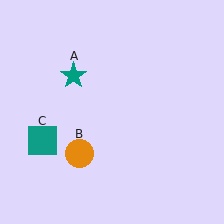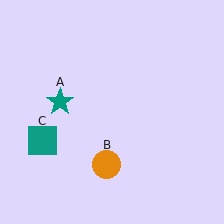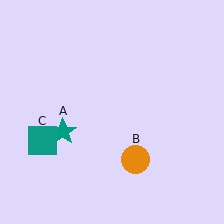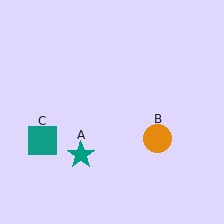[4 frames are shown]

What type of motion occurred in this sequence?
The teal star (object A), orange circle (object B) rotated counterclockwise around the center of the scene.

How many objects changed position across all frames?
2 objects changed position: teal star (object A), orange circle (object B).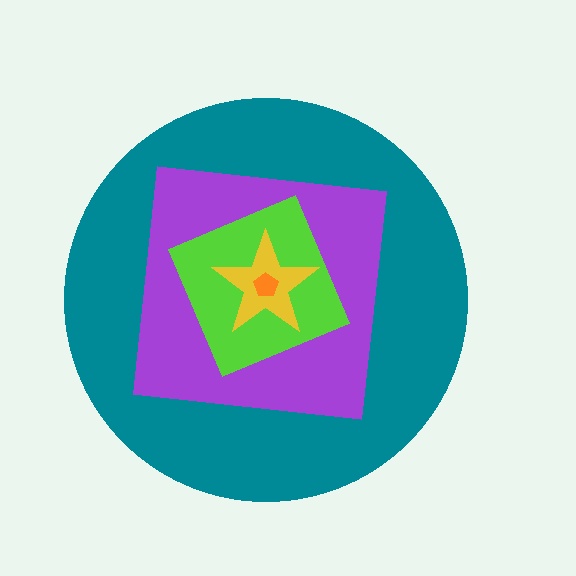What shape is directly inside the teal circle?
The purple square.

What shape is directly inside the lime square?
The yellow star.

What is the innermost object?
The orange pentagon.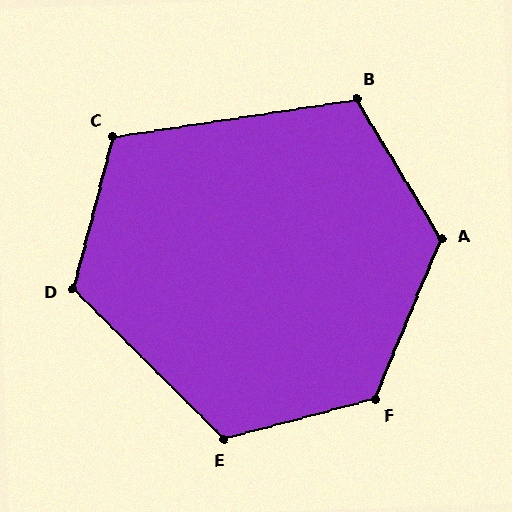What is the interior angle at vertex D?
Approximately 120 degrees (obtuse).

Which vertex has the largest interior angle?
F, at approximately 127 degrees.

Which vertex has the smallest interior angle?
B, at approximately 113 degrees.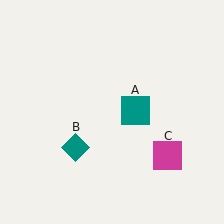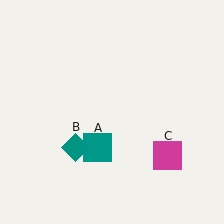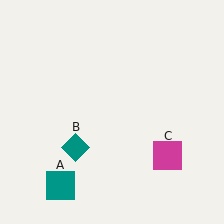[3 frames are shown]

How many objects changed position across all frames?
1 object changed position: teal square (object A).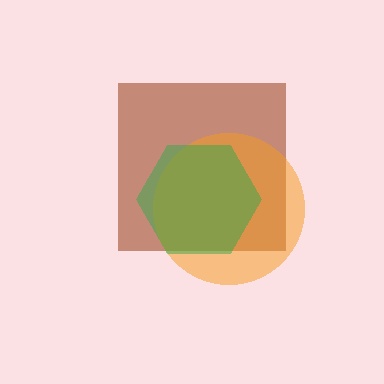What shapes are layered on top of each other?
The layered shapes are: a brown square, an orange circle, a green hexagon.